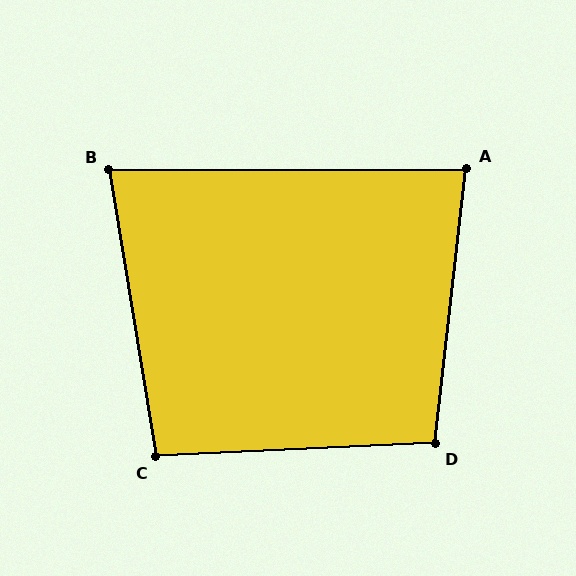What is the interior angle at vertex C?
Approximately 97 degrees (obtuse).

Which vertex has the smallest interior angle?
B, at approximately 81 degrees.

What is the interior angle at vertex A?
Approximately 83 degrees (acute).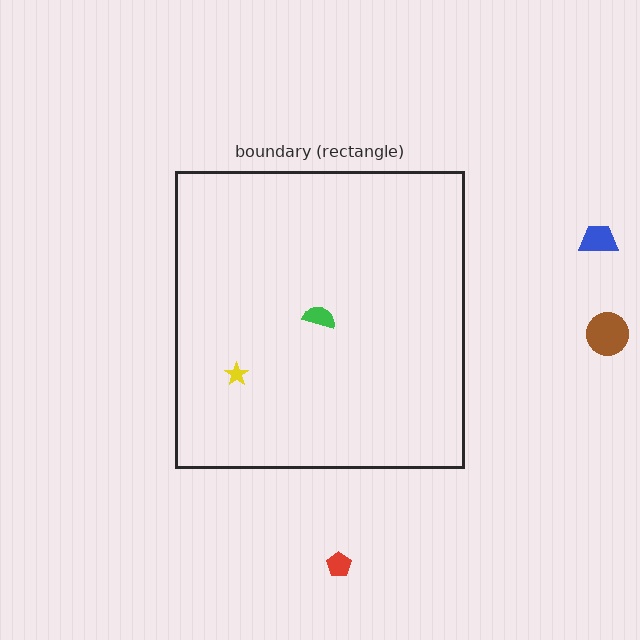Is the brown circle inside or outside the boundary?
Outside.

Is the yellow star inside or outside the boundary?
Inside.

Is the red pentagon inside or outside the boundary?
Outside.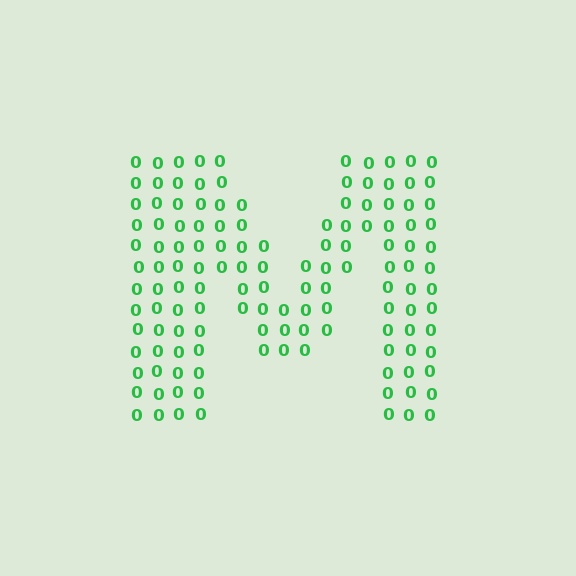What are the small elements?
The small elements are digit 0's.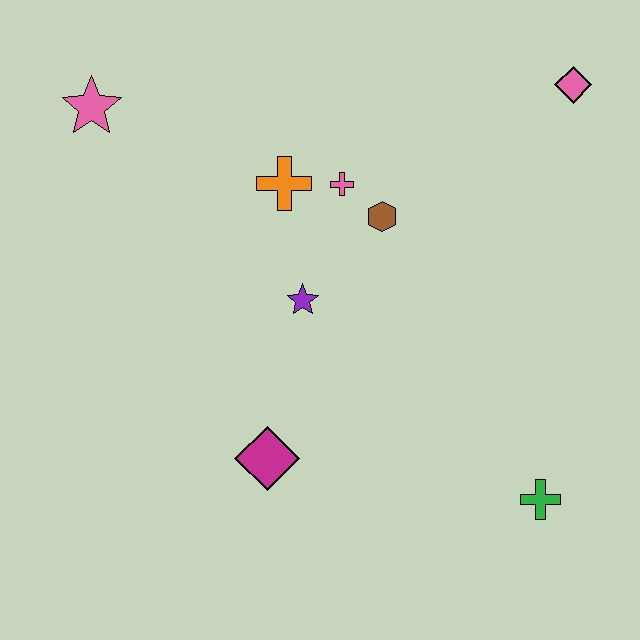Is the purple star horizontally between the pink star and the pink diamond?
Yes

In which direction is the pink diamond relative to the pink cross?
The pink diamond is to the right of the pink cross.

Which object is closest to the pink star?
The orange cross is closest to the pink star.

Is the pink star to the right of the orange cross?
No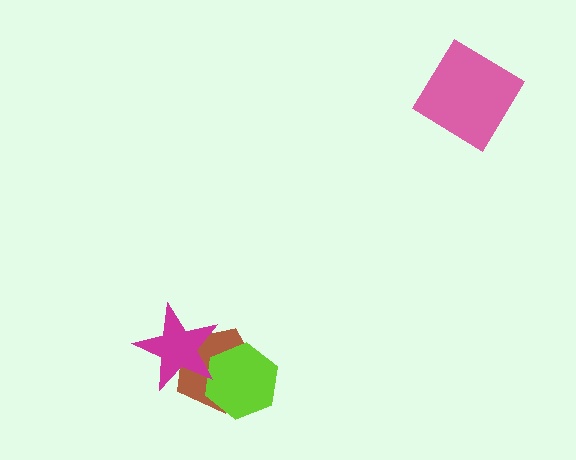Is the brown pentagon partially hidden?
Yes, it is partially covered by another shape.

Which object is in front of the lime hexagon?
The magenta star is in front of the lime hexagon.